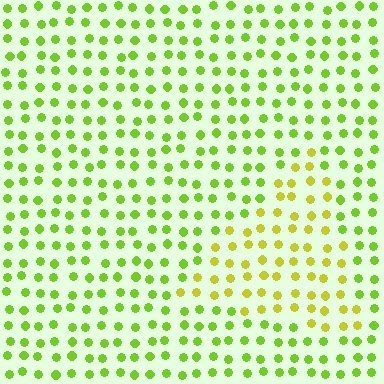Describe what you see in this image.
The image is filled with small lime elements in a uniform arrangement. A triangle-shaped region is visible where the elements are tinted to a slightly different hue, forming a subtle color boundary.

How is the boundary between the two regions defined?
The boundary is defined purely by a slight shift in hue (about 29 degrees). Spacing, size, and orientation are identical on both sides.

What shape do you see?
I see a triangle.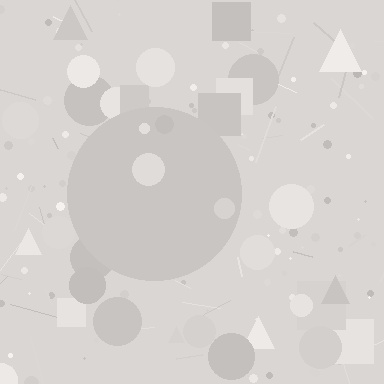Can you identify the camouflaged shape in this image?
The camouflaged shape is a circle.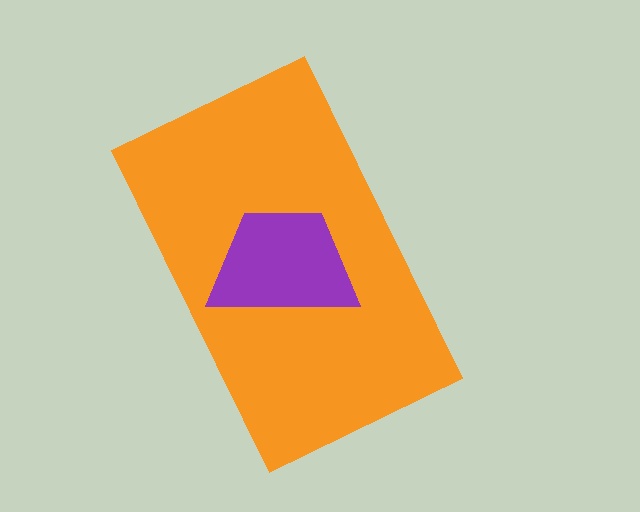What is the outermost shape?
The orange rectangle.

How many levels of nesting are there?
2.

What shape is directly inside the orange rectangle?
The purple trapezoid.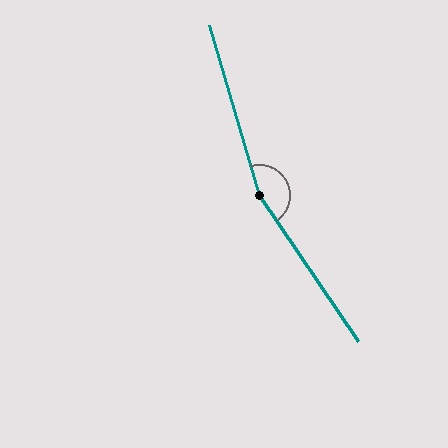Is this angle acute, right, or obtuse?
It is obtuse.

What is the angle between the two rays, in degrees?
Approximately 162 degrees.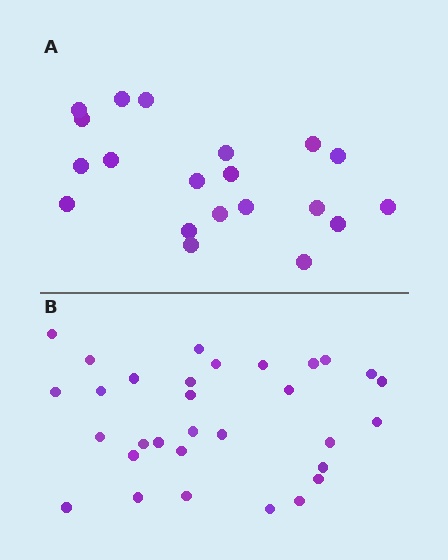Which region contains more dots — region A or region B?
Region B (the bottom region) has more dots.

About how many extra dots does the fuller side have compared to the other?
Region B has roughly 12 or so more dots than region A.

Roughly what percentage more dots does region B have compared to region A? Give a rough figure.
About 55% more.